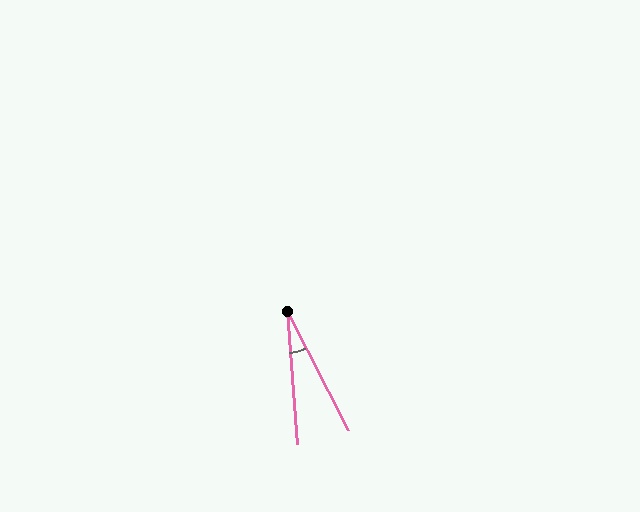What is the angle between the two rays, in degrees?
Approximately 23 degrees.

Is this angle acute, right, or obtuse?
It is acute.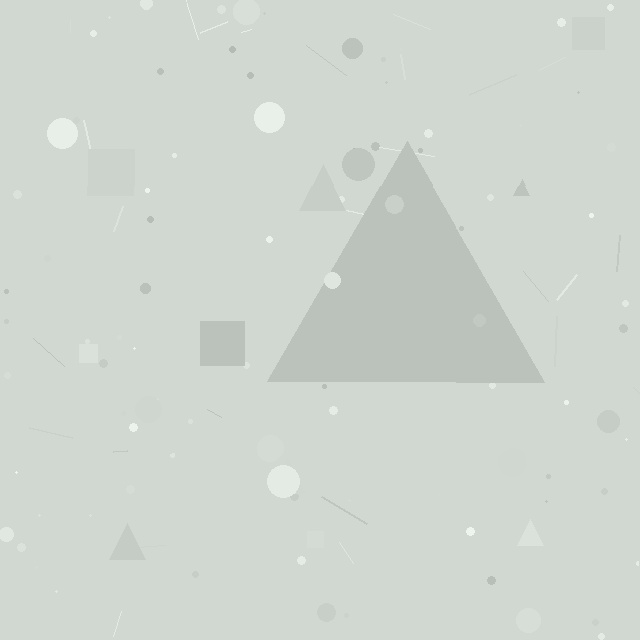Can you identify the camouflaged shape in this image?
The camouflaged shape is a triangle.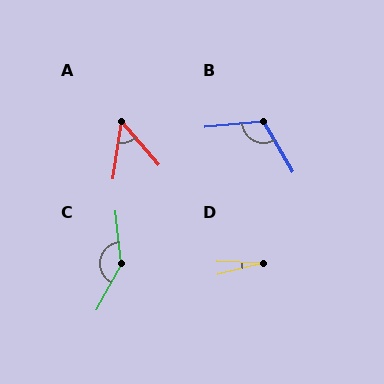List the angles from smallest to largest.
D (15°), A (49°), B (115°), C (145°).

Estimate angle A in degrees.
Approximately 49 degrees.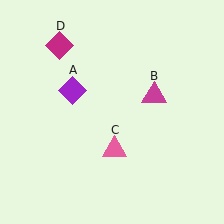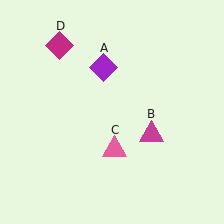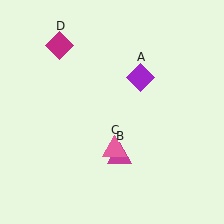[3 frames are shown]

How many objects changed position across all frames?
2 objects changed position: purple diamond (object A), magenta triangle (object B).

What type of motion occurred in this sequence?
The purple diamond (object A), magenta triangle (object B) rotated clockwise around the center of the scene.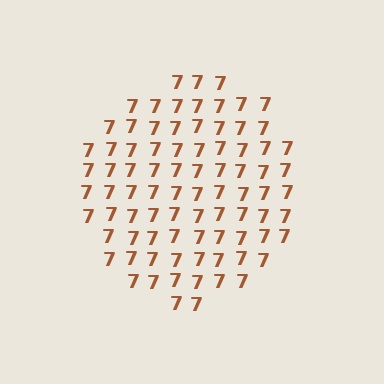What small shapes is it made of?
It is made of small digit 7's.